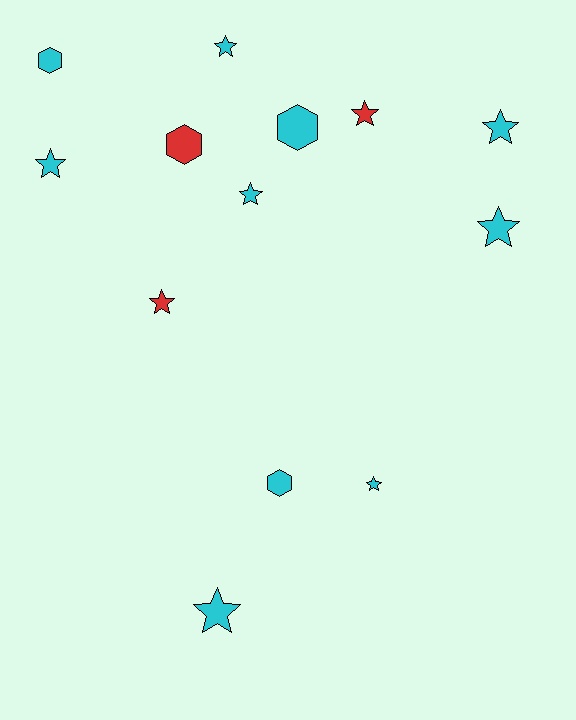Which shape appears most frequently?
Star, with 9 objects.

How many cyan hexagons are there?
There are 3 cyan hexagons.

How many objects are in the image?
There are 13 objects.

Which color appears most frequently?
Cyan, with 10 objects.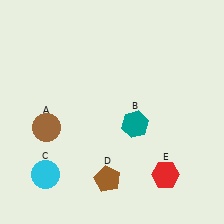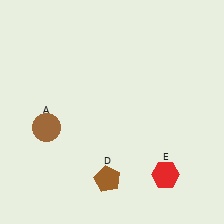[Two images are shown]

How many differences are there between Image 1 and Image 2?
There are 2 differences between the two images.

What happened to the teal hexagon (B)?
The teal hexagon (B) was removed in Image 2. It was in the bottom-right area of Image 1.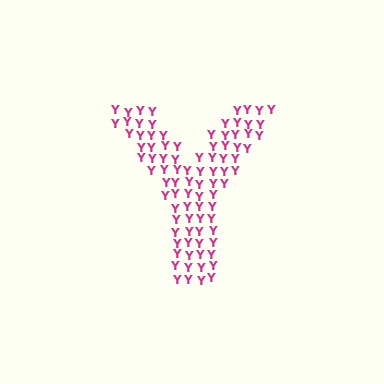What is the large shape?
The large shape is the letter Y.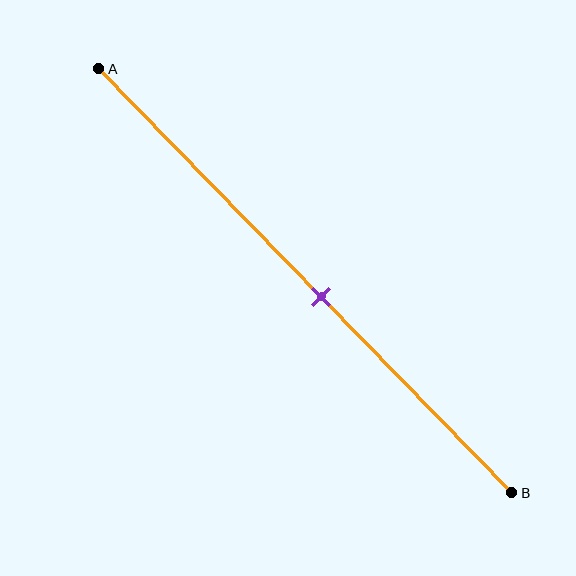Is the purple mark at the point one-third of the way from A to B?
No, the mark is at about 55% from A, not at the 33% one-third point.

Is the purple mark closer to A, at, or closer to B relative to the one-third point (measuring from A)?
The purple mark is closer to point B than the one-third point of segment AB.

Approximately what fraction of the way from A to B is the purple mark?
The purple mark is approximately 55% of the way from A to B.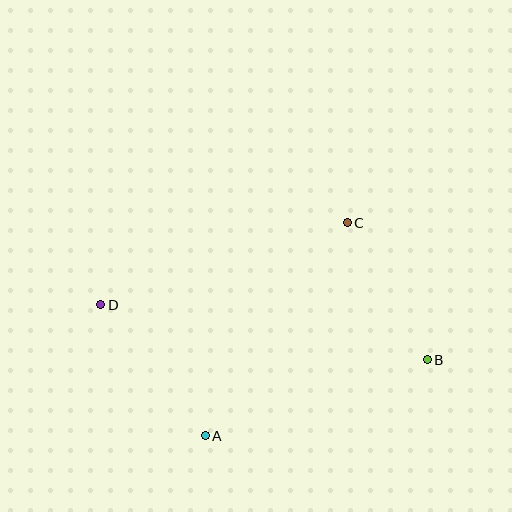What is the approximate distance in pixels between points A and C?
The distance between A and C is approximately 256 pixels.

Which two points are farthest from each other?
Points B and D are farthest from each other.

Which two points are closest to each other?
Points B and C are closest to each other.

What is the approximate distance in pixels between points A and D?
The distance between A and D is approximately 167 pixels.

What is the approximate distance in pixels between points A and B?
The distance between A and B is approximately 235 pixels.